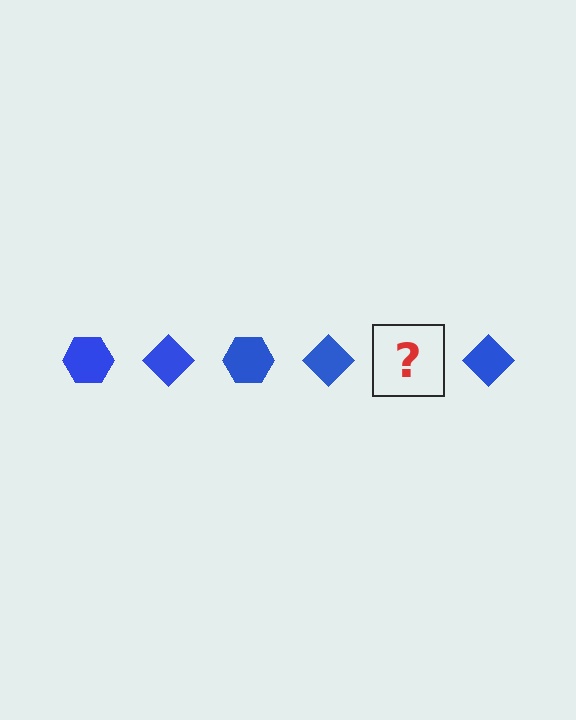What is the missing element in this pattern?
The missing element is a blue hexagon.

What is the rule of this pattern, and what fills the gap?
The rule is that the pattern cycles through hexagon, diamond shapes in blue. The gap should be filled with a blue hexagon.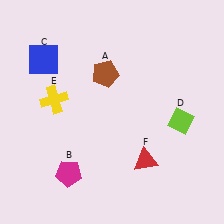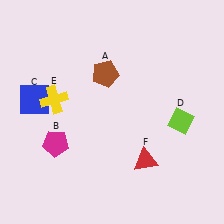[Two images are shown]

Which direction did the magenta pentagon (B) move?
The magenta pentagon (B) moved up.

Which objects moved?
The objects that moved are: the magenta pentagon (B), the blue square (C).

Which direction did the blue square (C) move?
The blue square (C) moved down.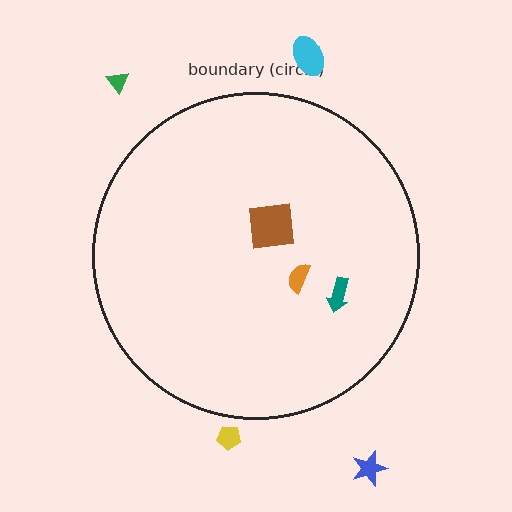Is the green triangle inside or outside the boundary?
Outside.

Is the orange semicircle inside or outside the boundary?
Inside.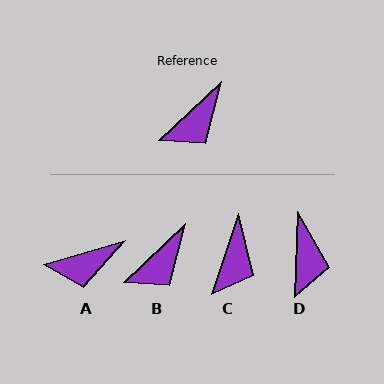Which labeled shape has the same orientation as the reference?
B.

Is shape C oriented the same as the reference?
No, it is off by about 28 degrees.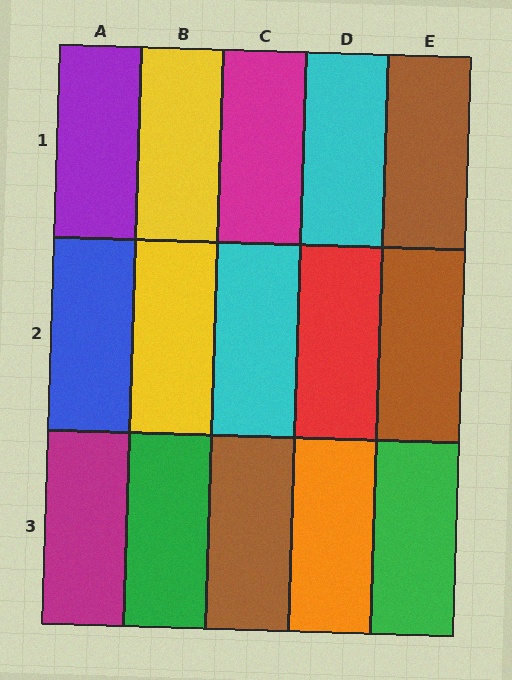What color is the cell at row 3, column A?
Magenta.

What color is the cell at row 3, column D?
Orange.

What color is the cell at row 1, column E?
Brown.